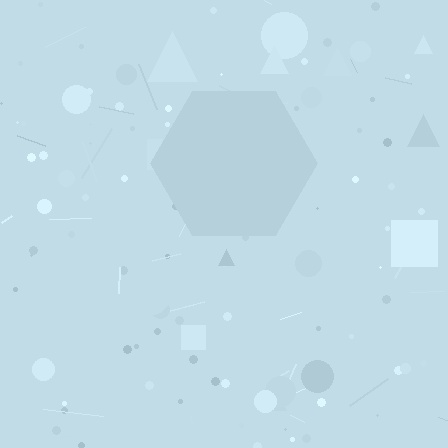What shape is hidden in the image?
A hexagon is hidden in the image.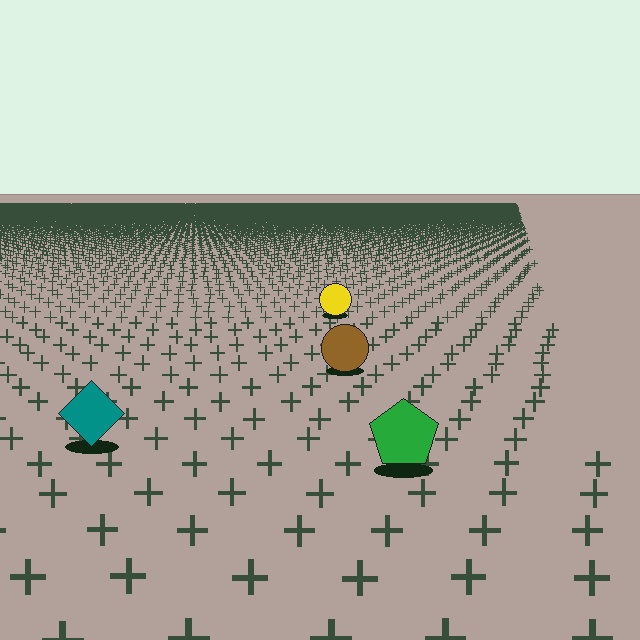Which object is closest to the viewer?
The green pentagon is closest. The texture marks near it are larger and more spread out.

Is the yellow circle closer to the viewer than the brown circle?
No. The brown circle is closer — you can tell from the texture gradient: the ground texture is coarser near it.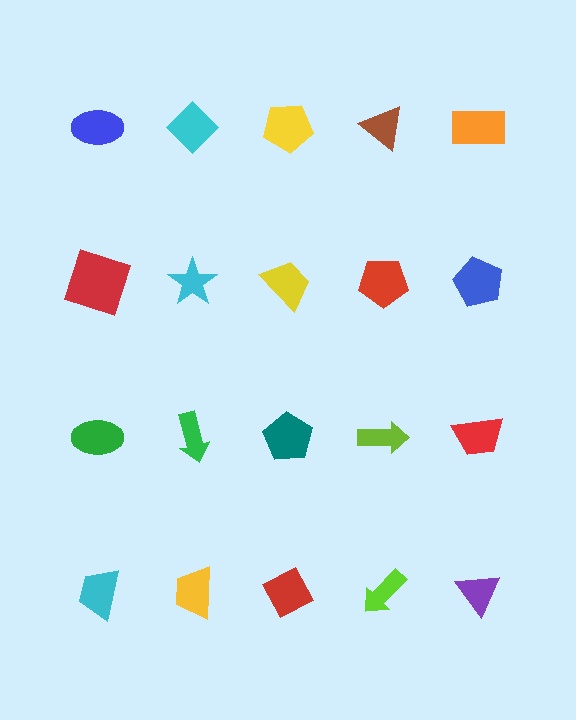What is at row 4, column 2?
A yellow trapezoid.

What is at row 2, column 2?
A cyan star.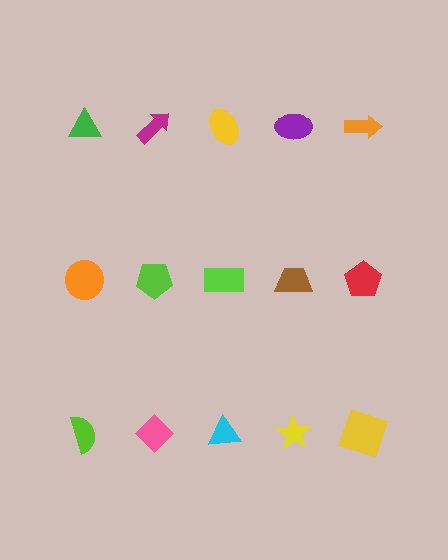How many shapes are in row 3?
5 shapes.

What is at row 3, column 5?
A yellow square.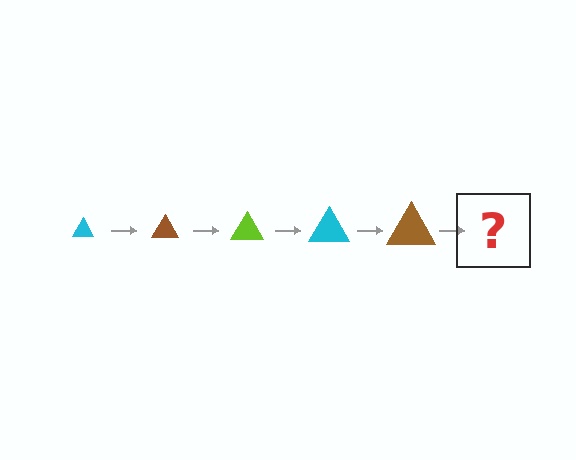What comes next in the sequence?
The next element should be a lime triangle, larger than the previous one.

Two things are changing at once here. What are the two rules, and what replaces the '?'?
The two rules are that the triangle grows larger each step and the color cycles through cyan, brown, and lime. The '?' should be a lime triangle, larger than the previous one.